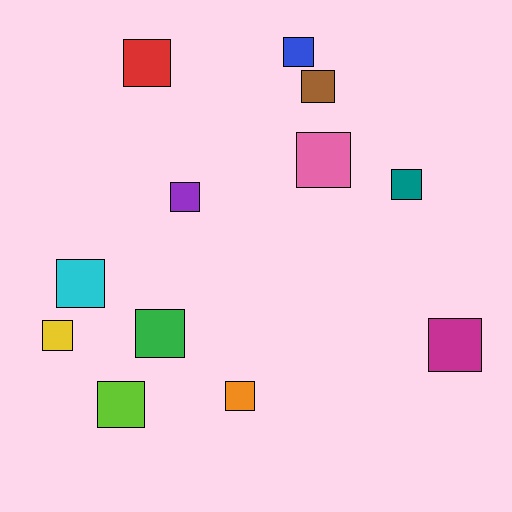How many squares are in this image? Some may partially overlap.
There are 12 squares.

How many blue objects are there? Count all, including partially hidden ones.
There is 1 blue object.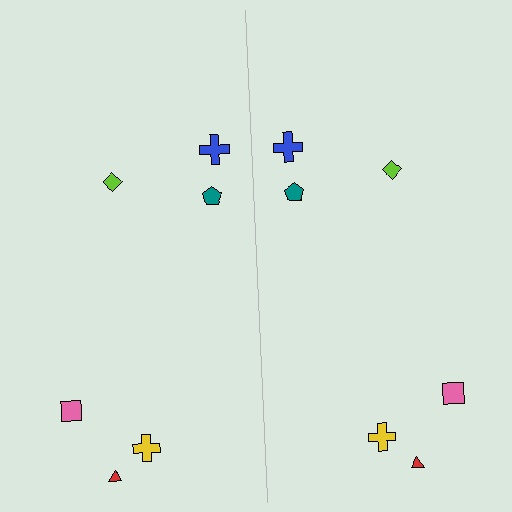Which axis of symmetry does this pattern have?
The pattern has a vertical axis of symmetry running through the center of the image.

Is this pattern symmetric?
Yes, this pattern has bilateral (reflection) symmetry.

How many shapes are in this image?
There are 12 shapes in this image.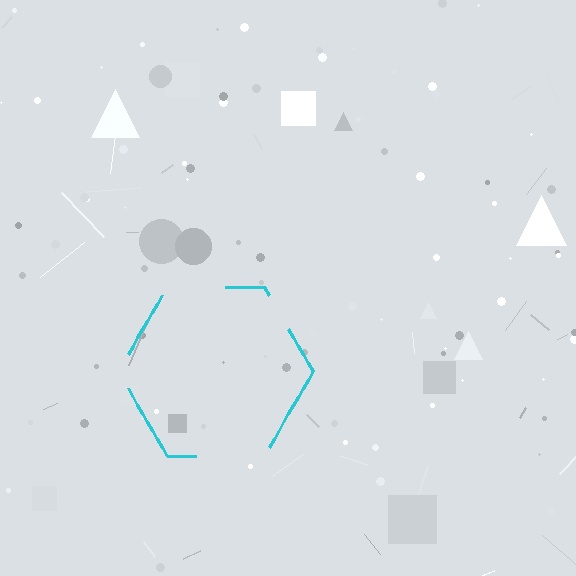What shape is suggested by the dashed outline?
The dashed outline suggests a hexagon.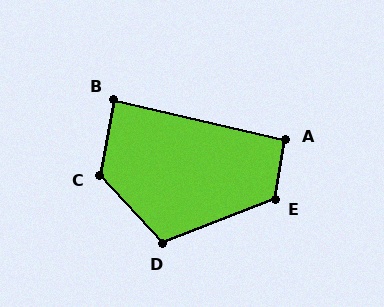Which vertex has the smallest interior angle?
B, at approximately 87 degrees.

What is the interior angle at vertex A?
Approximately 93 degrees (approximately right).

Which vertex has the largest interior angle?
C, at approximately 127 degrees.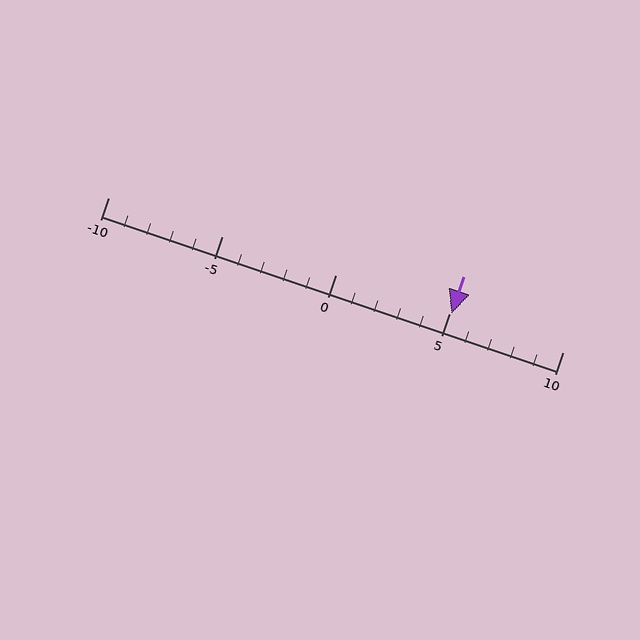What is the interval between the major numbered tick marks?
The major tick marks are spaced 5 units apart.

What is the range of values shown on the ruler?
The ruler shows values from -10 to 10.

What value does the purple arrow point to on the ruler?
The purple arrow points to approximately 5.